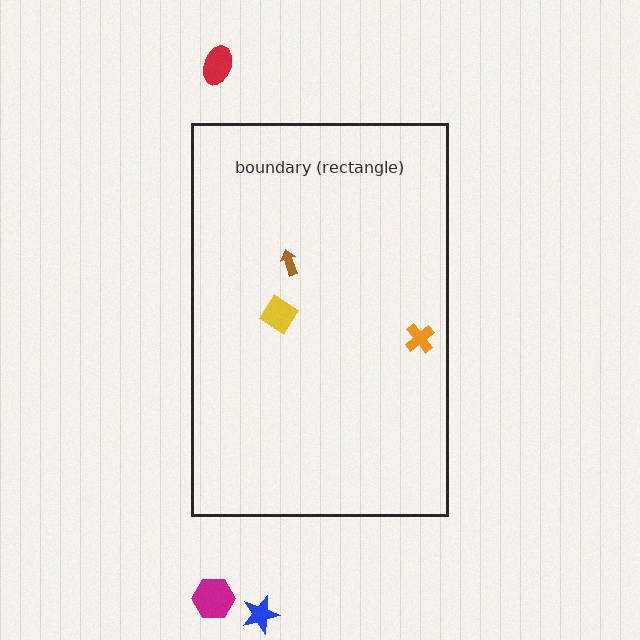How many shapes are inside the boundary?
3 inside, 3 outside.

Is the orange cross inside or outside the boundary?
Inside.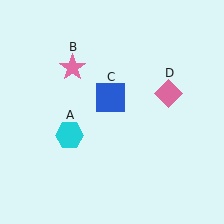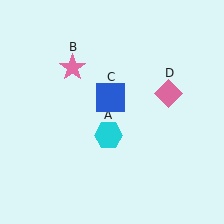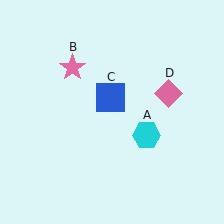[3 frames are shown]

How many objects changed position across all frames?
1 object changed position: cyan hexagon (object A).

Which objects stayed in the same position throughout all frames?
Pink star (object B) and blue square (object C) and pink diamond (object D) remained stationary.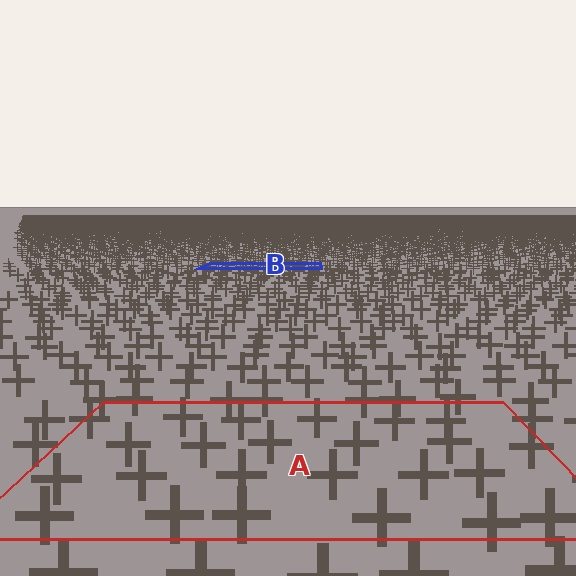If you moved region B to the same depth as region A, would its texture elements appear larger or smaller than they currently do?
They would appear larger. At a closer depth, the same texture elements are projected at a bigger on-screen size.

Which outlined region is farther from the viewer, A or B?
Region B is farther from the viewer — the texture elements inside it appear smaller and more densely packed.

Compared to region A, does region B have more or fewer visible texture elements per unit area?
Region B has more texture elements per unit area — they are packed more densely because it is farther away.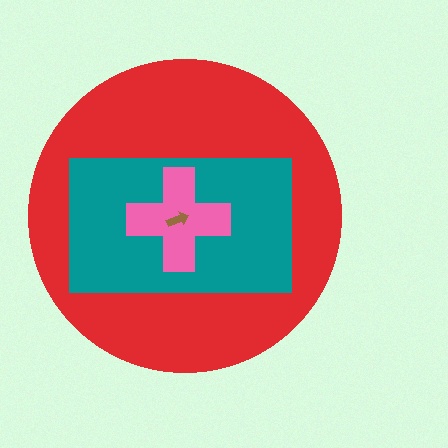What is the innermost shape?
The brown arrow.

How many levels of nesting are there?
4.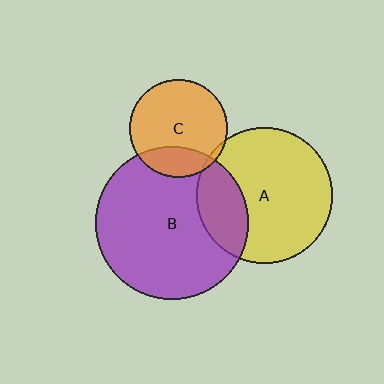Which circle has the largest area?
Circle B (purple).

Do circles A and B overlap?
Yes.